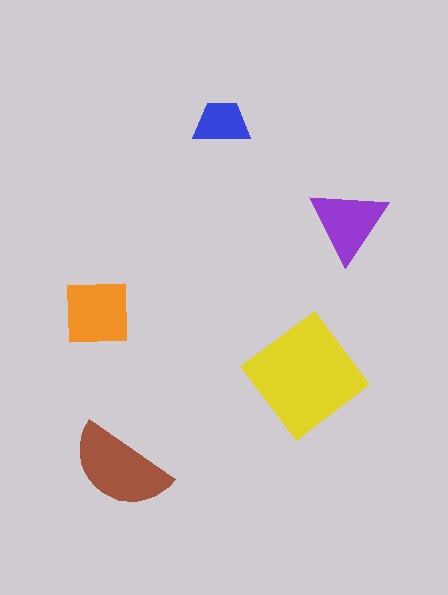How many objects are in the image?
There are 5 objects in the image.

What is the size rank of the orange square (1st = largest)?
3rd.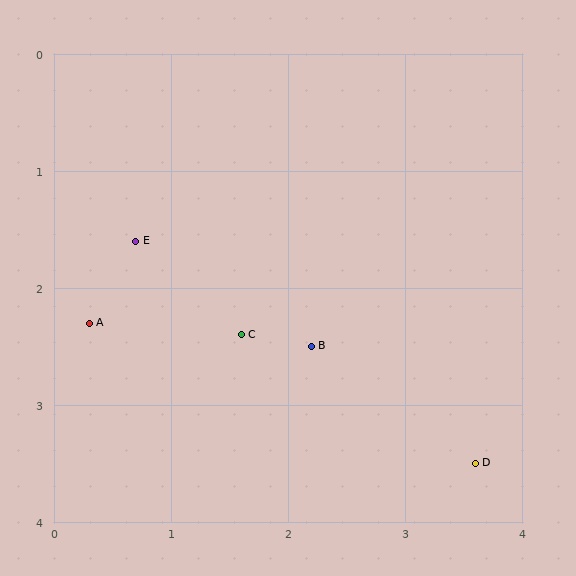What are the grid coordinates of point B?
Point B is at approximately (2.2, 2.5).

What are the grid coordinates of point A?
Point A is at approximately (0.3, 2.3).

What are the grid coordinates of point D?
Point D is at approximately (3.6, 3.5).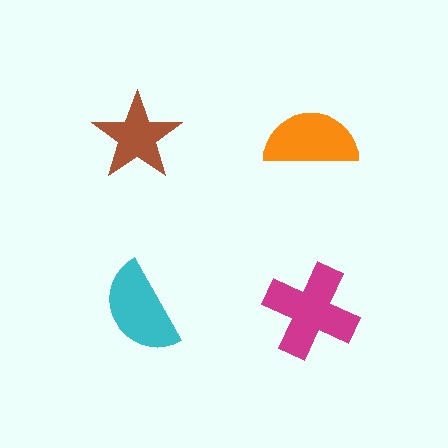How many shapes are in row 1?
2 shapes.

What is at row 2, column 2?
A magenta cross.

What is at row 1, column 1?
A brown star.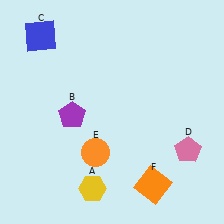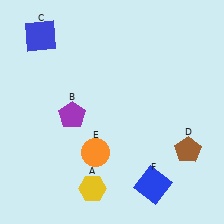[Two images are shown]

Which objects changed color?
D changed from pink to brown. F changed from orange to blue.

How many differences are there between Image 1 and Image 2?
There are 2 differences between the two images.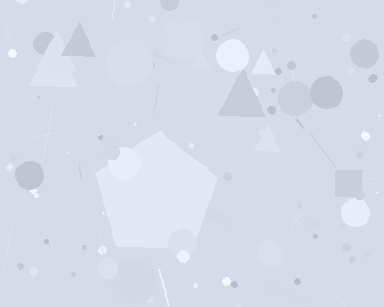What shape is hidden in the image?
A pentagon is hidden in the image.